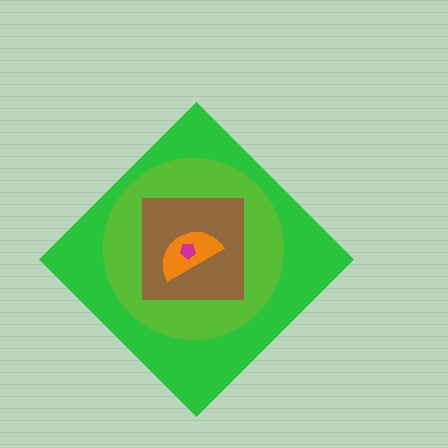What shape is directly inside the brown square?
The orange semicircle.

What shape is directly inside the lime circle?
The brown square.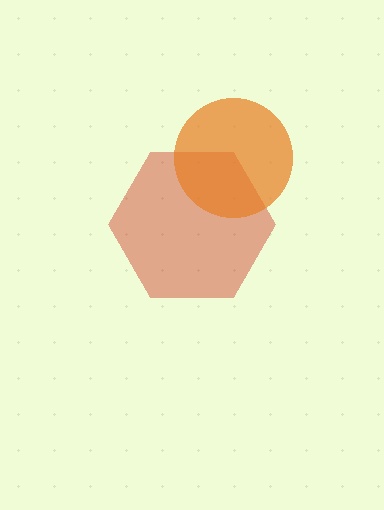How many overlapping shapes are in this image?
There are 2 overlapping shapes in the image.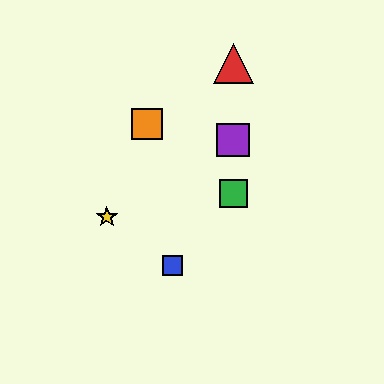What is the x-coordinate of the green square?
The green square is at x≈233.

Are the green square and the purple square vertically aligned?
Yes, both are at x≈233.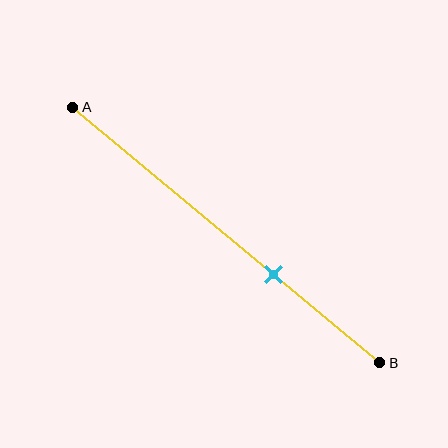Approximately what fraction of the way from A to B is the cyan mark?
The cyan mark is approximately 65% of the way from A to B.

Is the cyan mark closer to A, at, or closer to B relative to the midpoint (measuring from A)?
The cyan mark is closer to point B than the midpoint of segment AB.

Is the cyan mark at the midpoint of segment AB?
No, the mark is at about 65% from A, not at the 50% midpoint.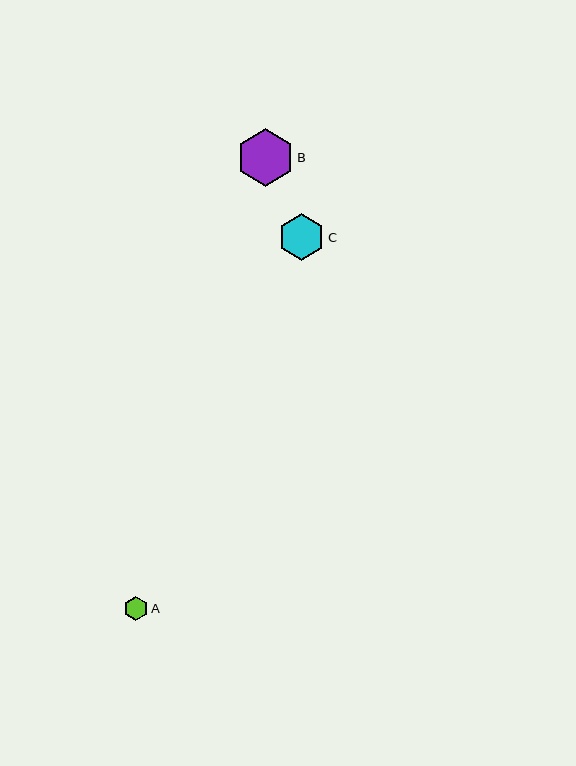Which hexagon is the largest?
Hexagon B is the largest with a size of approximately 57 pixels.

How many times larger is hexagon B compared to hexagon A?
Hexagon B is approximately 2.4 times the size of hexagon A.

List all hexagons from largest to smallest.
From largest to smallest: B, C, A.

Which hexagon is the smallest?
Hexagon A is the smallest with a size of approximately 24 pixels.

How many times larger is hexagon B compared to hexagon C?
Hexagon B is approximately 1.2 times the size of hexagon C.